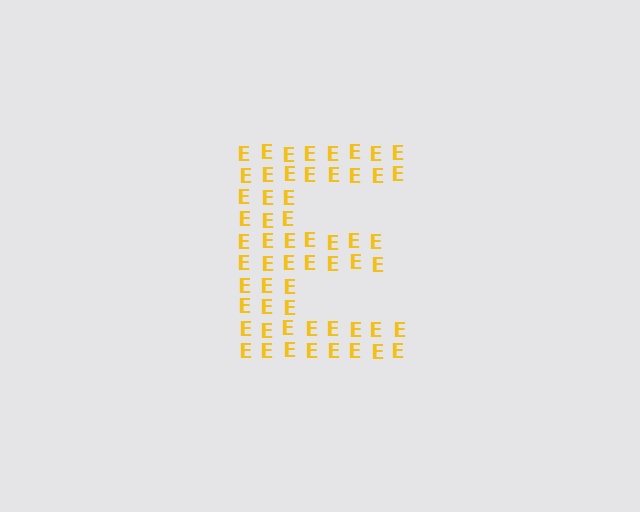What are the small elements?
The small elements are letter E's.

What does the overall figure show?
The overall figure shows the letter E.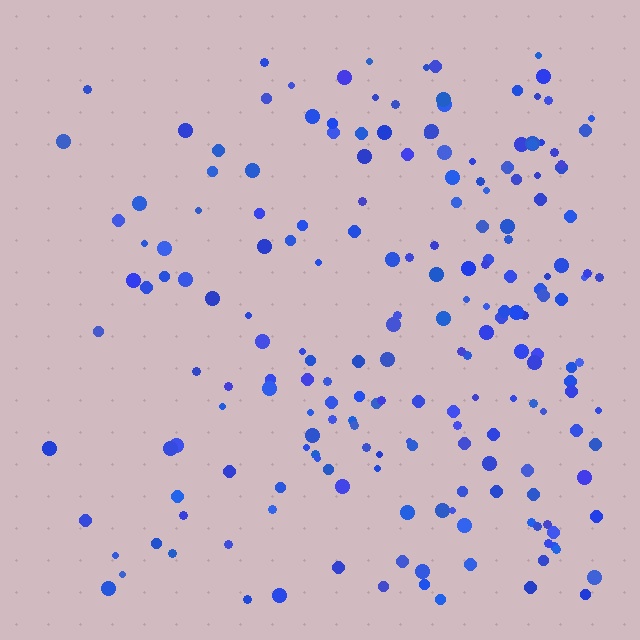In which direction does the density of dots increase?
From left to right, with the right side densest.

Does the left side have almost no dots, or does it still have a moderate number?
Still a moderate number, just noticeably fewer than the right.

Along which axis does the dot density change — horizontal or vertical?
Horizontal.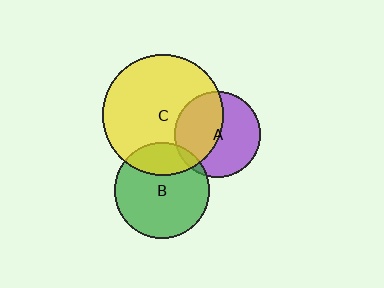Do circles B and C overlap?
Yes.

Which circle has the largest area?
Circle C (yellow).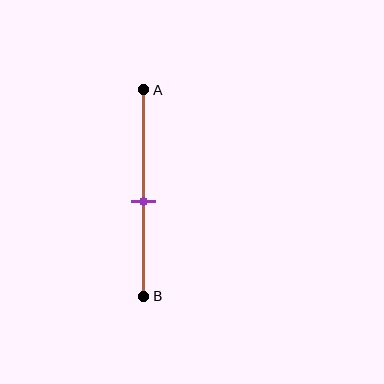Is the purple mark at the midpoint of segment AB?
No, the mark is at about 55% from A, not at the 50% midpoint.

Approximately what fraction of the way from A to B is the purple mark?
The purple mark is approximately 55% of the way from A to B.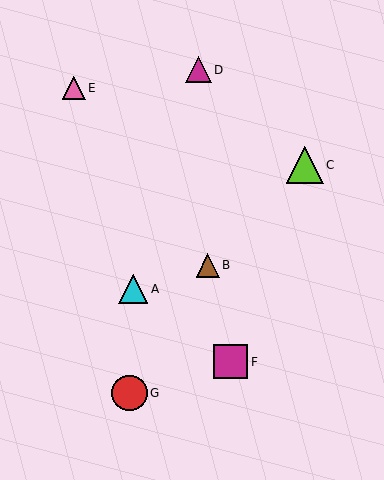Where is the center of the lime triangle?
The center of the lime triangle is at (305, 165).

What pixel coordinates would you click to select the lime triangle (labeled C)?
Click at (305, 165) to select the lime triangle C.